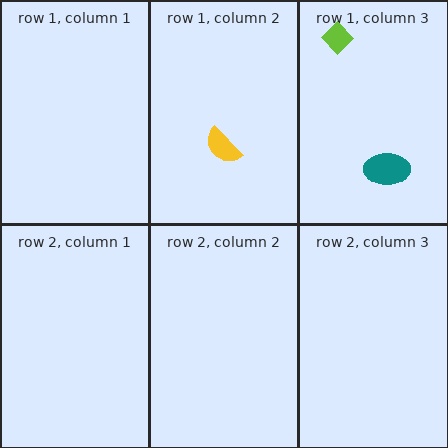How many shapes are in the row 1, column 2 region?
1.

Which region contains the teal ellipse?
The row 1, column 3 region.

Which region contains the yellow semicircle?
The row 1, column 2 region.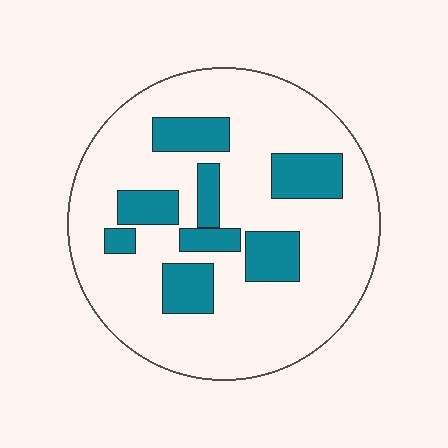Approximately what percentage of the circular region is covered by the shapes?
Approximately 25%.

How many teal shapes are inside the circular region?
8.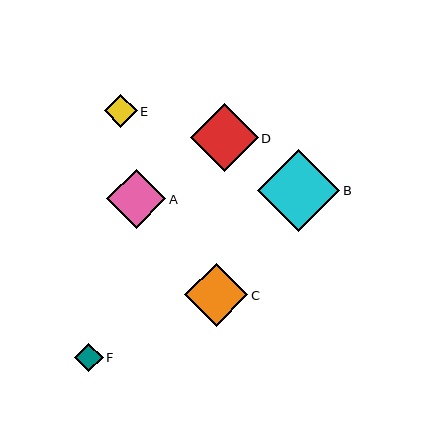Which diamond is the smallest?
Diamond F is the smallest with a size of approximately 28 pixels.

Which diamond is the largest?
Diamond B is the largest with a size of approximately 82 pixels.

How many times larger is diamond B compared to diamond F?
Diamond B is approximately 2.9 times the size of diamond F.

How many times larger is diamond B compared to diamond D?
Diamond B is approximately 1.2 times the size of diamond D.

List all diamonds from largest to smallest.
From largest to smallest: B, D, C, A, E, F.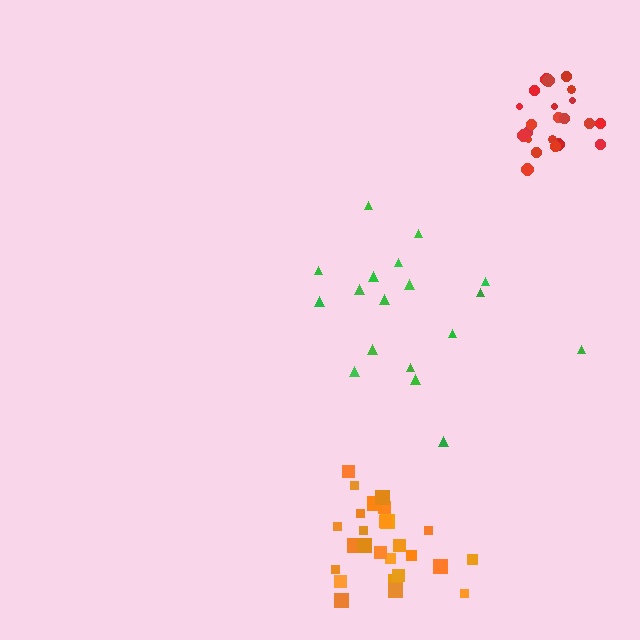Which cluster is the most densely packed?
Red.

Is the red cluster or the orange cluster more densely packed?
Red.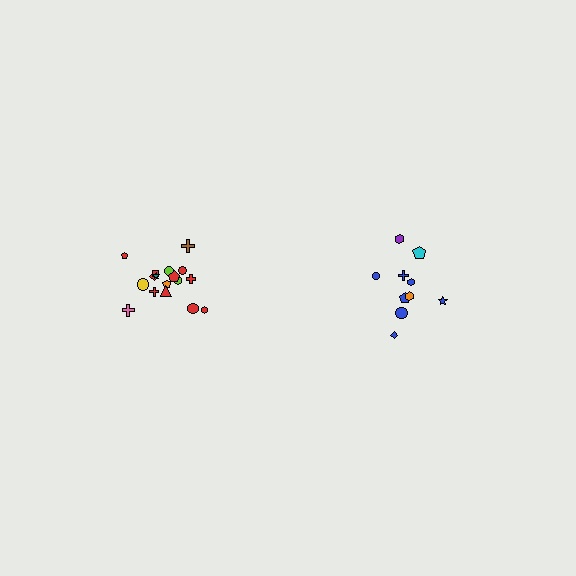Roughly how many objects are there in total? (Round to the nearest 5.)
Roughly 30 objects in total.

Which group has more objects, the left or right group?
The left group.